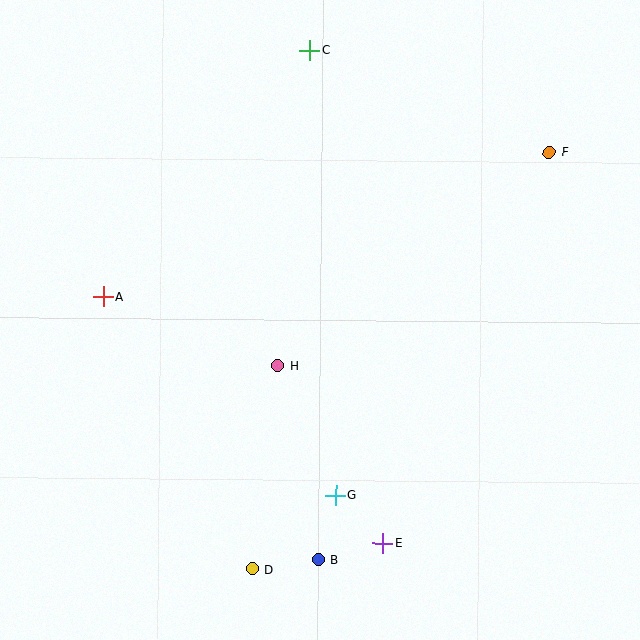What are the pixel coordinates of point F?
Point F is at (549, 152).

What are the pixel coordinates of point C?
Point C is at (310, 50).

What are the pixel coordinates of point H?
Point H is at (277, 366).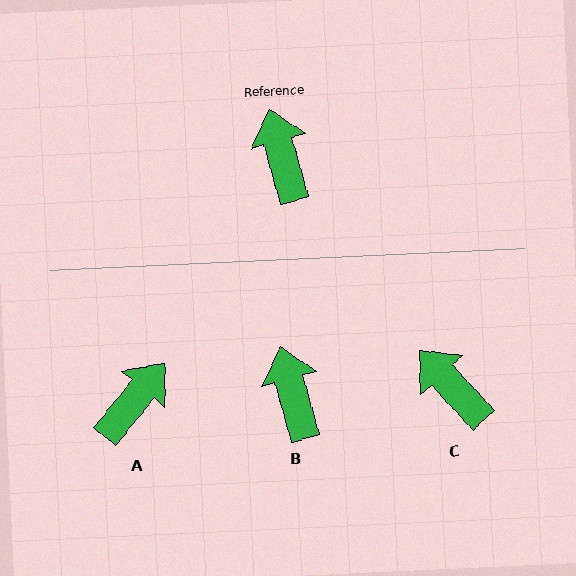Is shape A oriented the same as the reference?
No, it is off by about 55 degrees.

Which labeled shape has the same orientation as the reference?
B.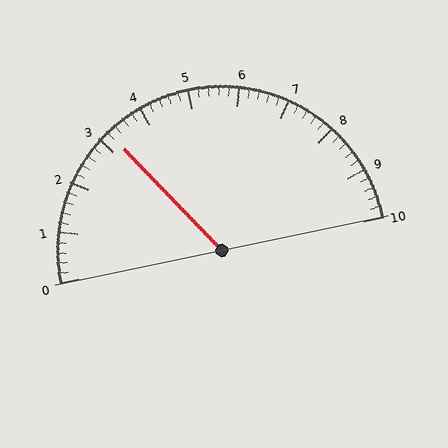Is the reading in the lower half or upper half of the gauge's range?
The reading is in the lower half of the range (0 to 10).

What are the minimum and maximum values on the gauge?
The gauge ranges from 0 to 10.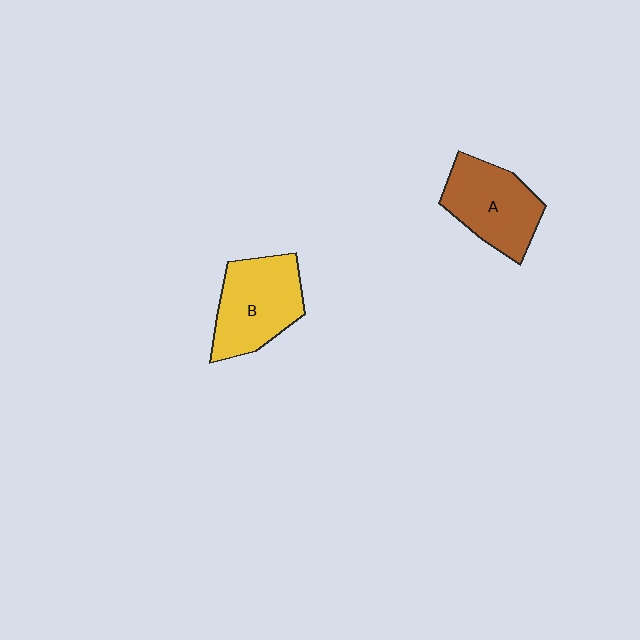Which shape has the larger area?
Shape B (yellow).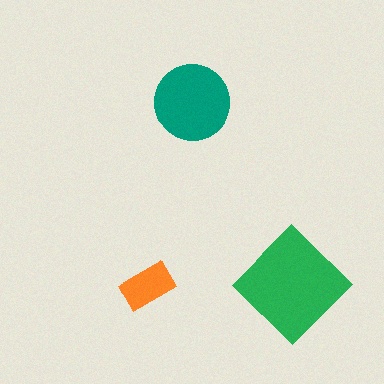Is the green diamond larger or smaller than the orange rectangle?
Larger.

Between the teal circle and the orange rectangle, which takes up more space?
The teal circle.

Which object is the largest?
The green diamond.